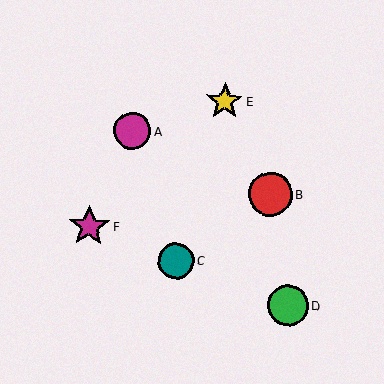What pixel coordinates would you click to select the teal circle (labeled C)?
Click at (176, 261) to select the teal circle C.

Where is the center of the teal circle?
The center of the teal circle is at (176, 261).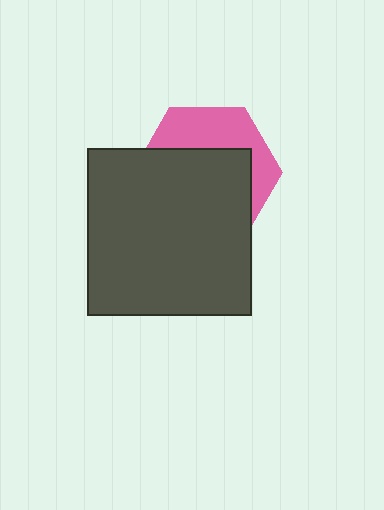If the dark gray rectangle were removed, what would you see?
You would see the complete pink hexagon.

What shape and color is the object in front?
The object in front is a dark gray rectangle.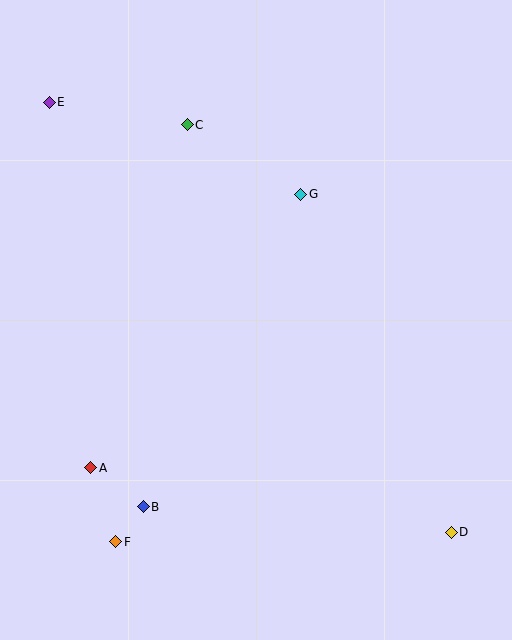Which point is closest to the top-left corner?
Point E is closest to the top-left corner.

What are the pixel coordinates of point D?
Point D is at (451, 532).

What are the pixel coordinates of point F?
Point F is at (116, 542).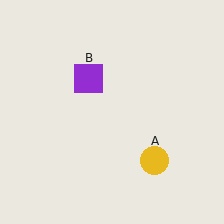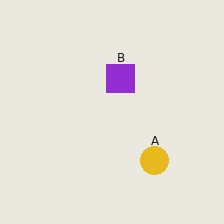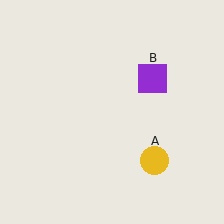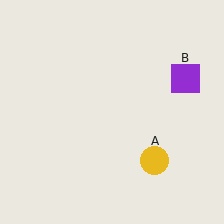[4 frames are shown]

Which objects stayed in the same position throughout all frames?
Yellow circle (object A) remained stationary.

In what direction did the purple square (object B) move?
The purple square (object B) moved right.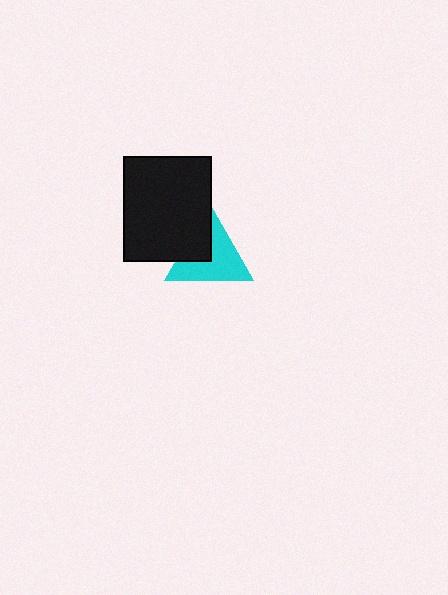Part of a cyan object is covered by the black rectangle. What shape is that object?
It is a triangle.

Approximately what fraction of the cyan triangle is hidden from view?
Roughly 31% of the cyan triangle is hidden behind the black rectangle.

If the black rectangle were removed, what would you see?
You would see the complete cyan triangle.